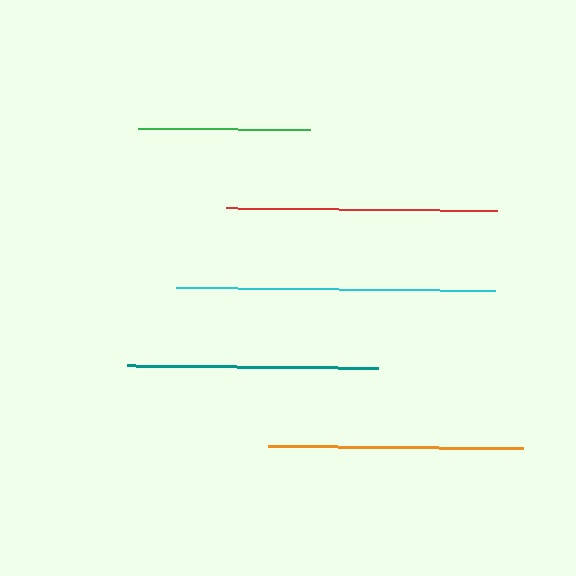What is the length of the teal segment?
The teal segment is approximately 251 pixels long.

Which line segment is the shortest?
The green line is the shortest at approximately 172 pixels.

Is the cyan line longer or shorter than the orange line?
The cyan line is longer than the orange line.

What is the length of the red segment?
The red segment is approximately 271 pixels long.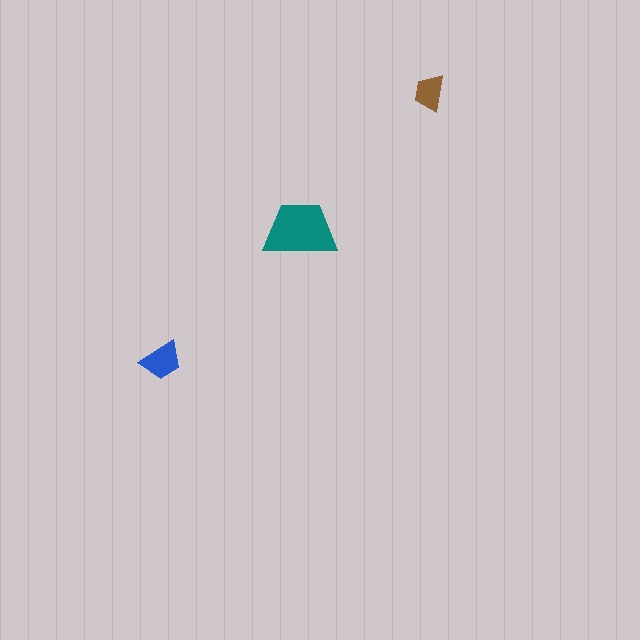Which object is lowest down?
The blue trapezoid is bottommost.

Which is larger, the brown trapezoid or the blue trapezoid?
The blue one.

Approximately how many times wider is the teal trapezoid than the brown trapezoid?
About 2 times wider.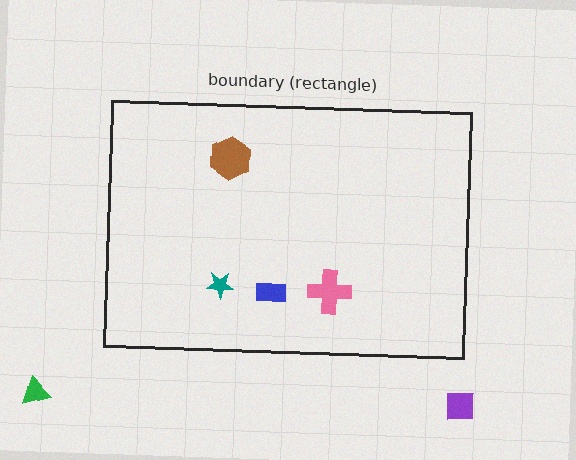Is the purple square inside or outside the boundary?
Outside.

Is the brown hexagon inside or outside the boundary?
Inside.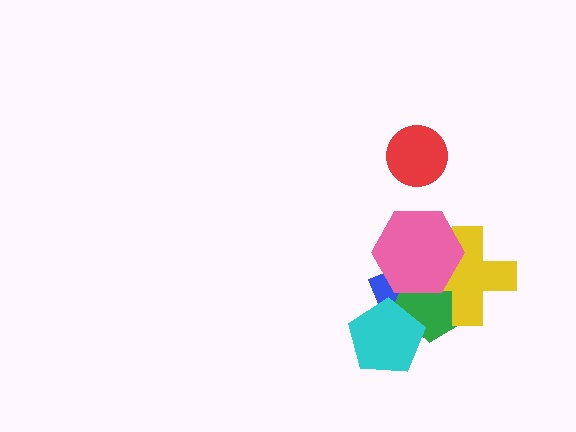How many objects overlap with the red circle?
0 objects overlap with the red circle.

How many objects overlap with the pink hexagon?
3 objects overlap with the pink hexagon.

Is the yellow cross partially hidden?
Yes, it is partially covered by another shape.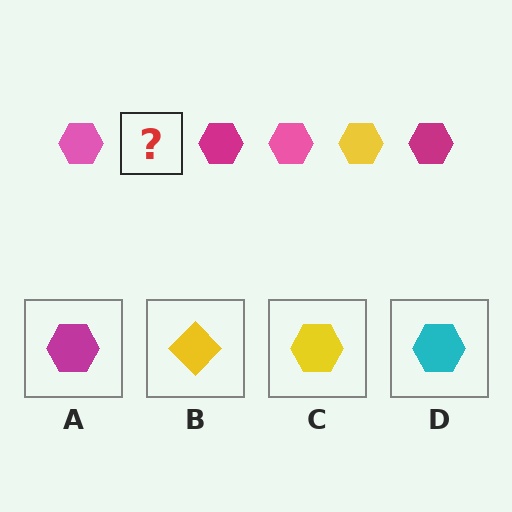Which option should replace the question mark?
Option C.